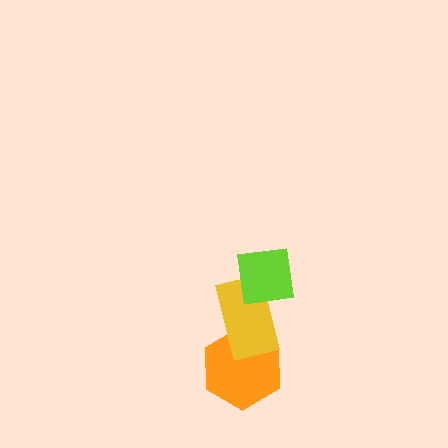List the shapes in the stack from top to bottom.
From top to bottom: the lime square, the yellow rectangle, the orange hexagon.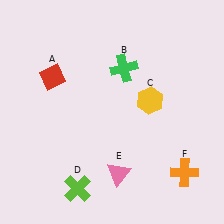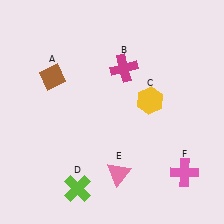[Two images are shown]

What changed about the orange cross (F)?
In Image 1, F is orange. In Image 2, it changed to pink.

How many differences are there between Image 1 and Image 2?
There are 3 differences between the two images.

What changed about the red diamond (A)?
In Image 1, A is red. In Image 2, it changed to brown.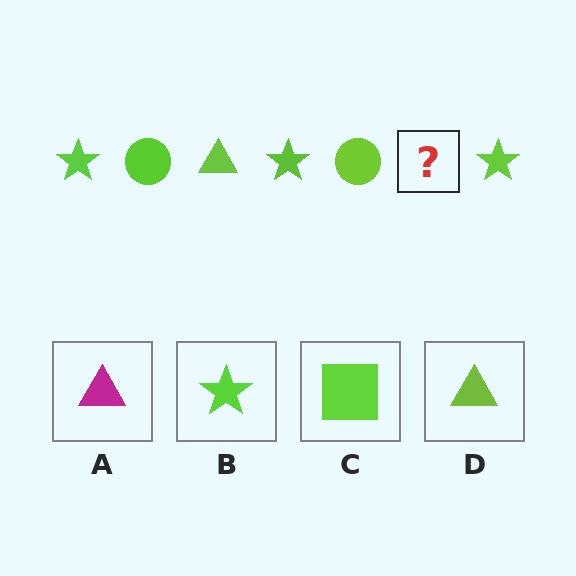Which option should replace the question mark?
Option D.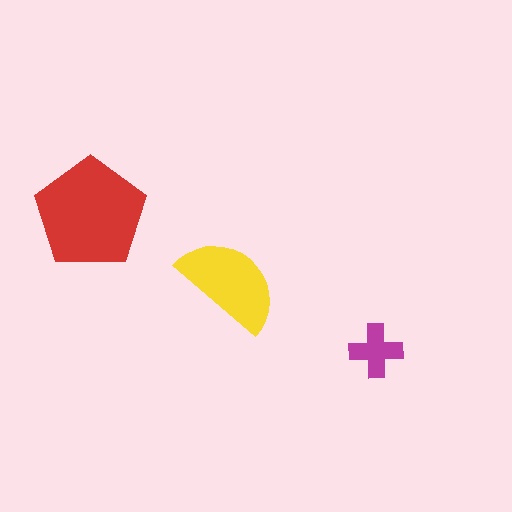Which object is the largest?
The red pentagon.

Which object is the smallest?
The magenta cross.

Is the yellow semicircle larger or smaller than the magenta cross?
Larger.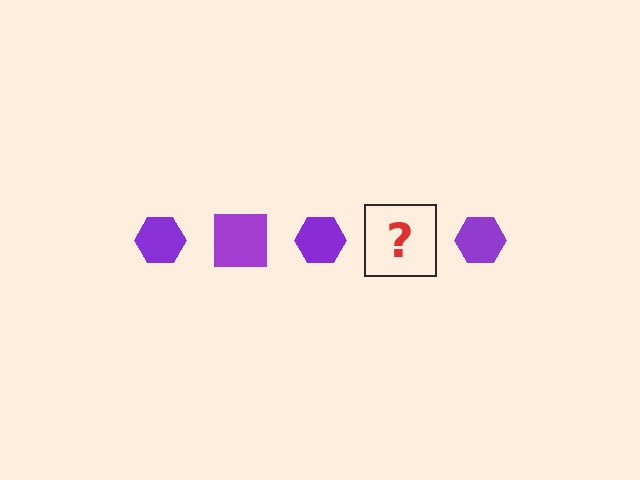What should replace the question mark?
The question mark should be replaced with a purple square.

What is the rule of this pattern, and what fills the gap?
The rule is that the pattern cycles through hexagon, square shapes in purple. The gap should be filled with a purple square.